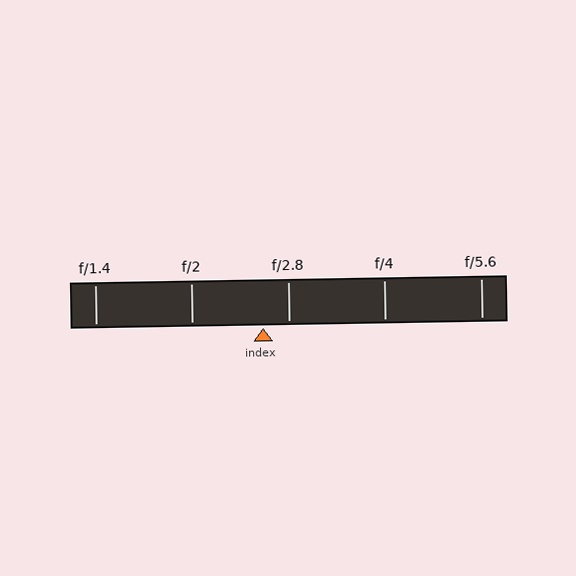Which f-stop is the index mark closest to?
The index mark is closest to f/2.8.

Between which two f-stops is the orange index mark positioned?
The index mark is between f/2 and f/2.8.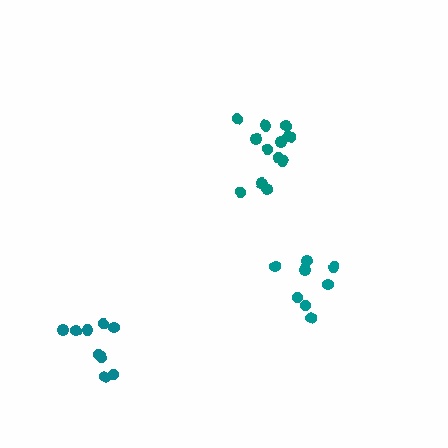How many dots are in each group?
Group 1: 9 dots, Group 2: 13 dots, Group 3: 8 dots (30 total).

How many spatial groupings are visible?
There are 3 spatial groupings.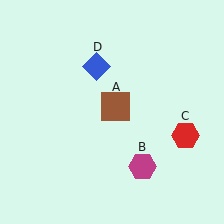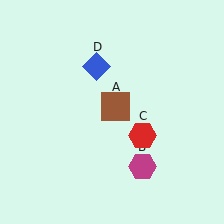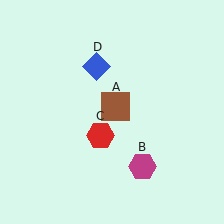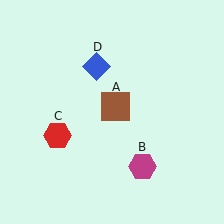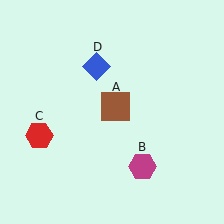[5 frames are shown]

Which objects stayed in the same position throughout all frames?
Brown square (object A) and magenta hexagon (object B) and blue diamond (object D) remained stationary.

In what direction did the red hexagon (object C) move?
The red hexagon (object C) moved left.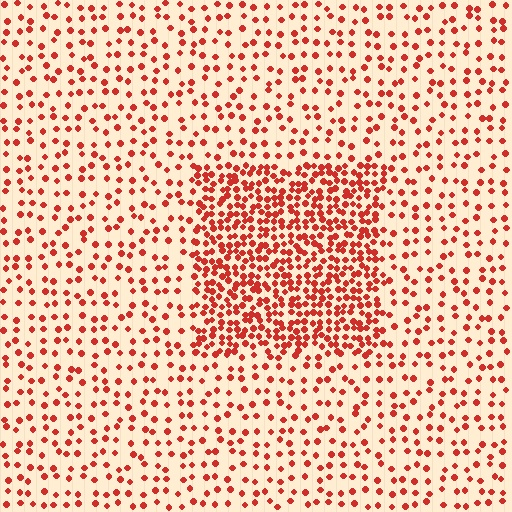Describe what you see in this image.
The image contains small red elements arranged at two different densities. A rectangle-shaped region is visible where the elements are more densely packed than the surrounding area.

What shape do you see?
I see a rectangle.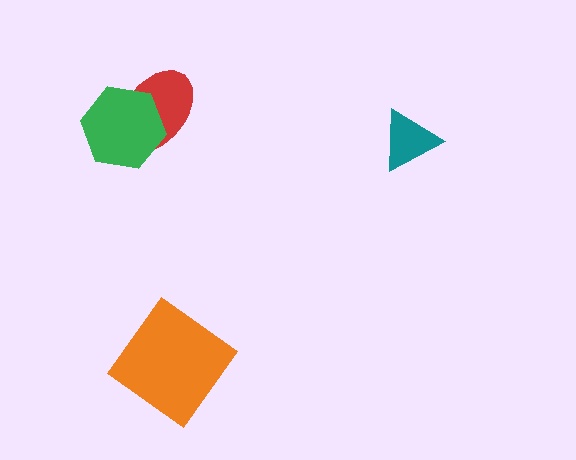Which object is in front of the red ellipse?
The green hexagon is in front of the red ellipse.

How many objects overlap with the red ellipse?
1 object overlaps with the red ellipse.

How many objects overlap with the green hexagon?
1 object overlaps with the green hexagon.